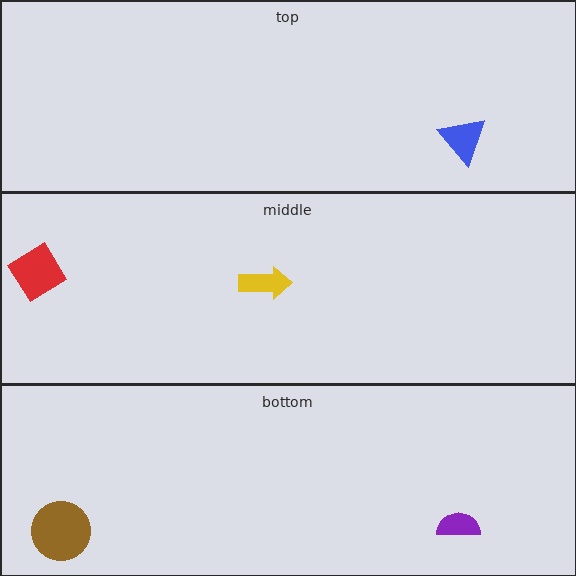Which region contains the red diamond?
The middle region.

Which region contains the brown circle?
The bottom region.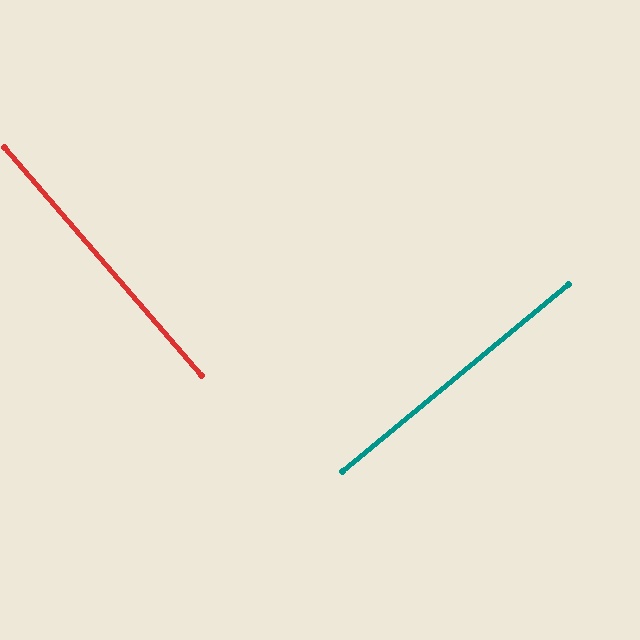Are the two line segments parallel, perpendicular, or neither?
Perpendicular — they meet at approximately 89°.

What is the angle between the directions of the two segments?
Approximately 89 degrees.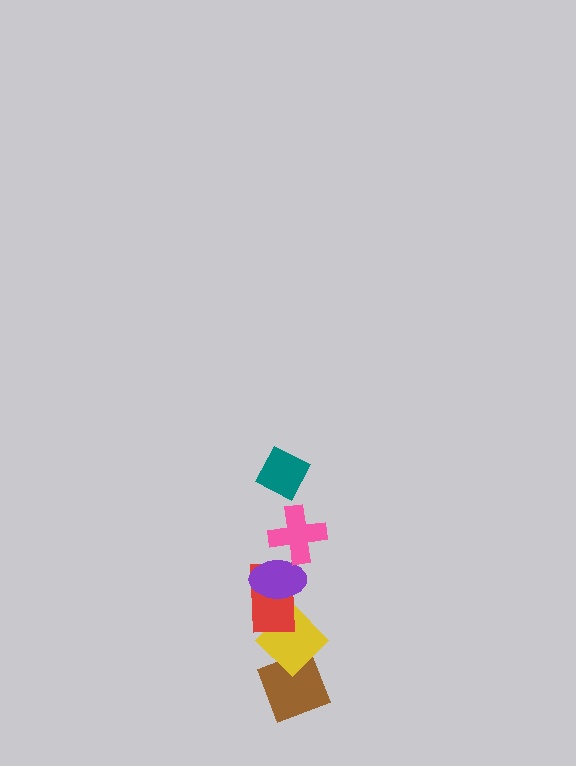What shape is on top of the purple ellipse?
The pink cross is on top of the purple ellipse.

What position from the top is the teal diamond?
The teal diamond is 1st from the top.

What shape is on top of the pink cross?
The teal diamond is on top of the pink cross.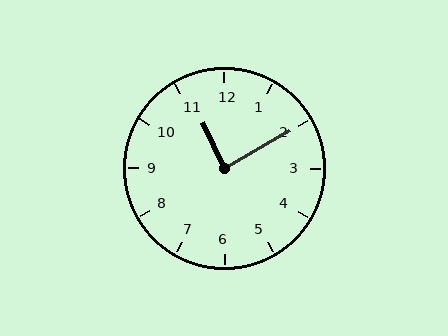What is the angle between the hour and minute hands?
Approximately 85 degrees.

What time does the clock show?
11:10.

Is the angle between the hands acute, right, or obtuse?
It is right.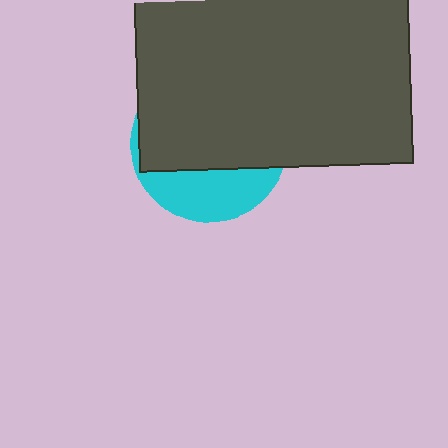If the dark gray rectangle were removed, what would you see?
You would see the complete cyan circle.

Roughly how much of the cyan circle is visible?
A small part of it is visible (roughly 31%).